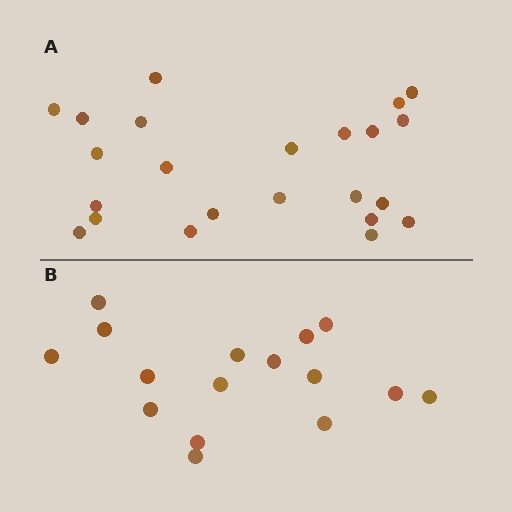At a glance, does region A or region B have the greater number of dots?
Region A (the top region) has more dots.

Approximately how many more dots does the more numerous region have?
Region A has roughly 8 or so more dots than region B.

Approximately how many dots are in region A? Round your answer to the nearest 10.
About 20 dots. (The exact count is 23, which rounds to 20.)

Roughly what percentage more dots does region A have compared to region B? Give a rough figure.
About 45% more.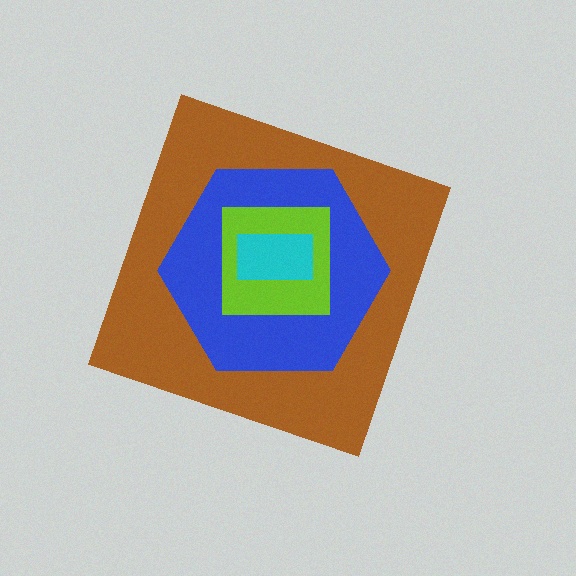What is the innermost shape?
The cyan rectangle.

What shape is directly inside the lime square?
The cyan rectangle.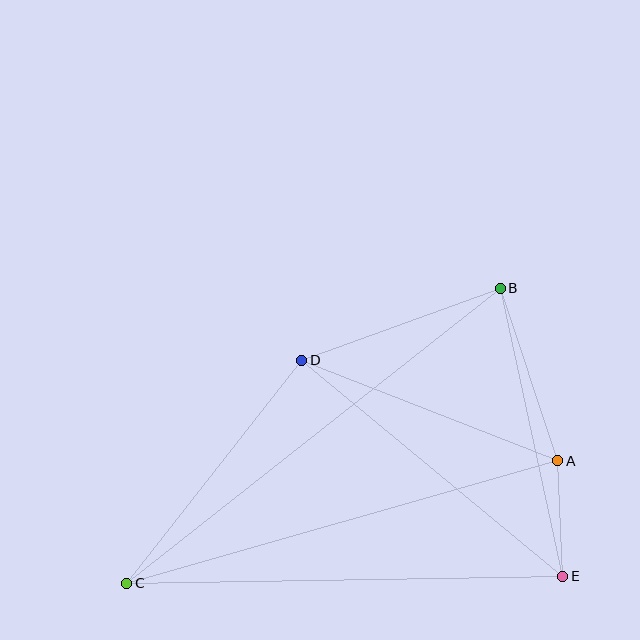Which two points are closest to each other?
Points A and E are closest to each other.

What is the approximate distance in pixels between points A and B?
The distance between A and B is approximately 182 pixels.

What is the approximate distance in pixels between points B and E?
The distance between B and E is approximately 294 pixels.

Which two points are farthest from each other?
Points B and C are farthest from each other.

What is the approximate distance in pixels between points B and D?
The distance between B and D is approximately 211 pixels.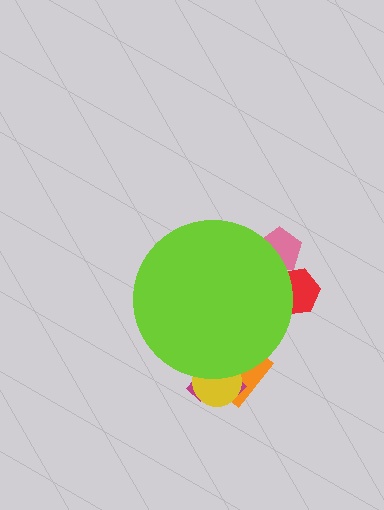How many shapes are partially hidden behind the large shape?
5 shapes are partially hidden.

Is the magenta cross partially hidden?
Yes, the magenta cross is partially hidden behind the lime circle.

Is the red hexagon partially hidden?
Yes, the red hexagon is partially hidden behind the lime circle.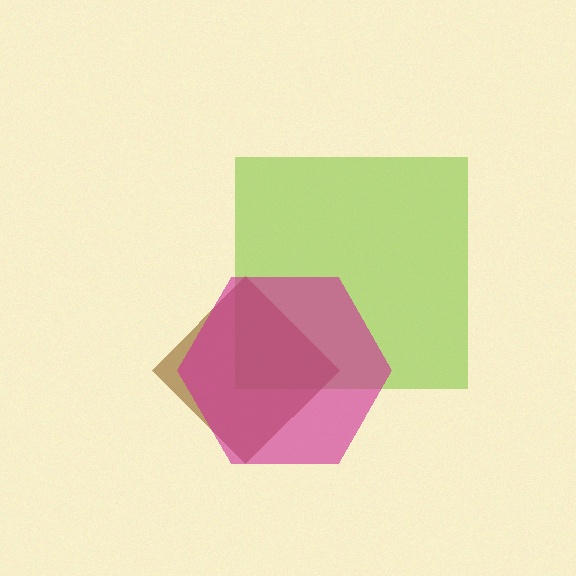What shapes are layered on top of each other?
The layered shapes are: a lime square, a brown diamond, a magenta hexagon.